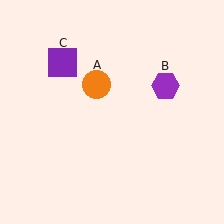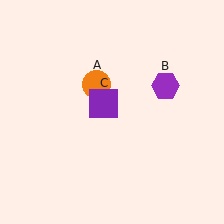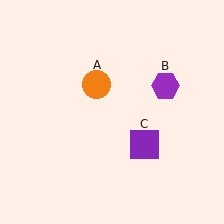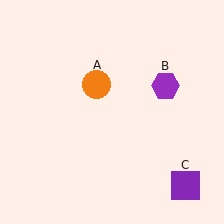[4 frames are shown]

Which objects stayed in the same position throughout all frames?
Orange circle (object A) and purple hexagon (object B) remained stationary.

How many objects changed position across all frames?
1 object changed position: purple square (object C).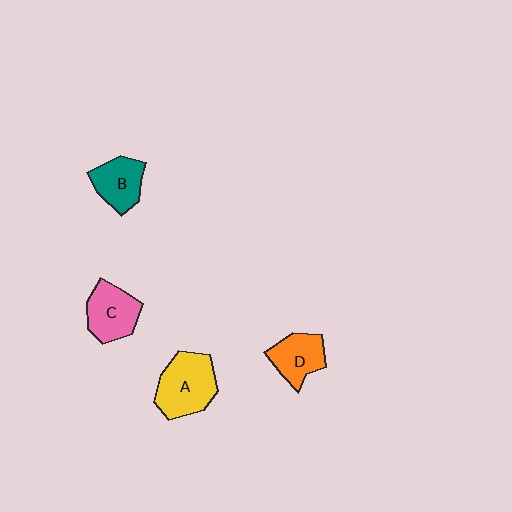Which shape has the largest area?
Shape A (yellow).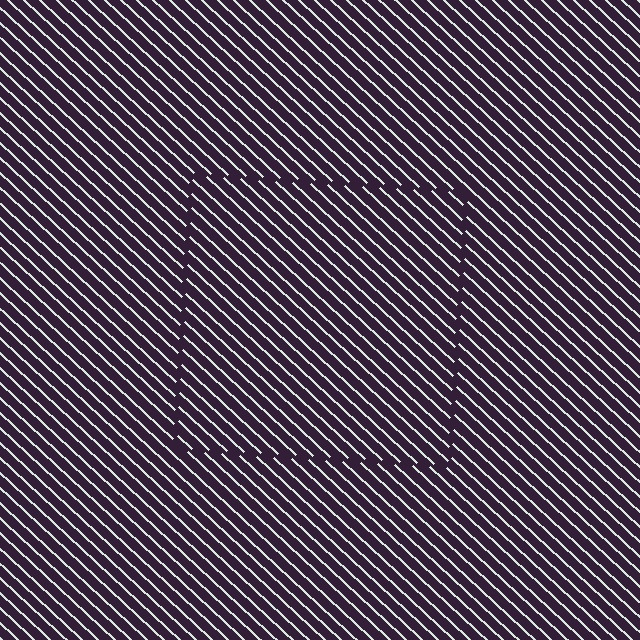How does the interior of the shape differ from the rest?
The interior of the shape contains the same grating, shifted by half a period — the contour is defined by the phase discontinuity where line-ends from the inner and outer gratings abut.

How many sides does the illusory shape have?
4 sides — the line-ends trace a square.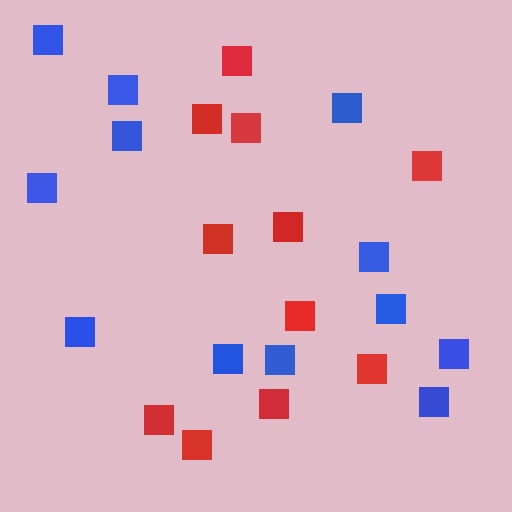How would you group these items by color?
There are 2 groups: one group of red squares (11) and one group of blue squares (12).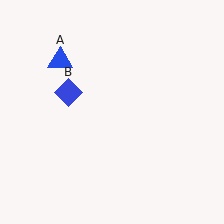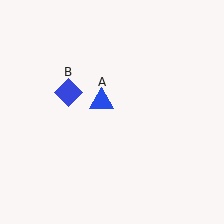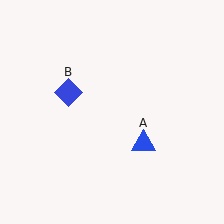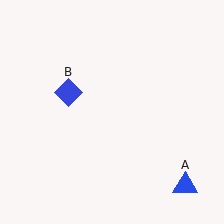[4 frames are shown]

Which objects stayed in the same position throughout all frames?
Blue diamond (object B) remained stationary.